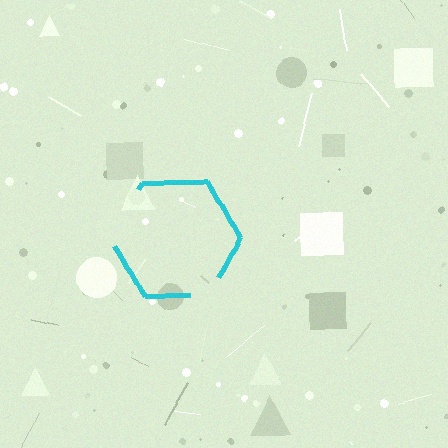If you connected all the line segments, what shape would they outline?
They would outline a hexagon.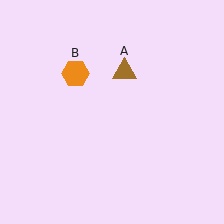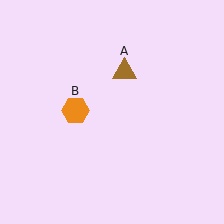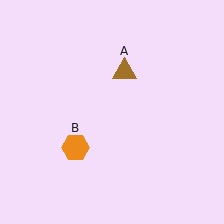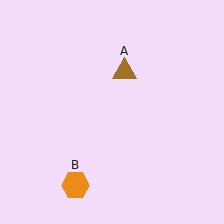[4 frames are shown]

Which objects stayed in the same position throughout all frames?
Brown triangle (object A) remained stationary.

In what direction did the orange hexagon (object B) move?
The orange hexagon (object B) moved down.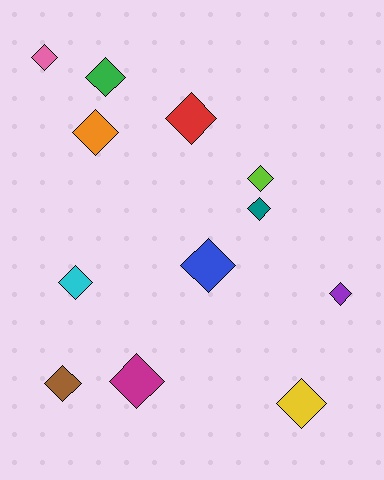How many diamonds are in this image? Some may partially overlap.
There are 12 diamonds.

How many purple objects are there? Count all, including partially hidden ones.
There is 1 purple object.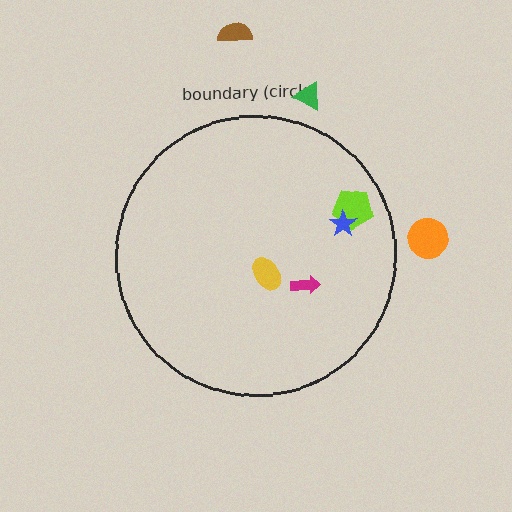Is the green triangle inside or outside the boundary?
Outside.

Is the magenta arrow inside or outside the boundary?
Inside.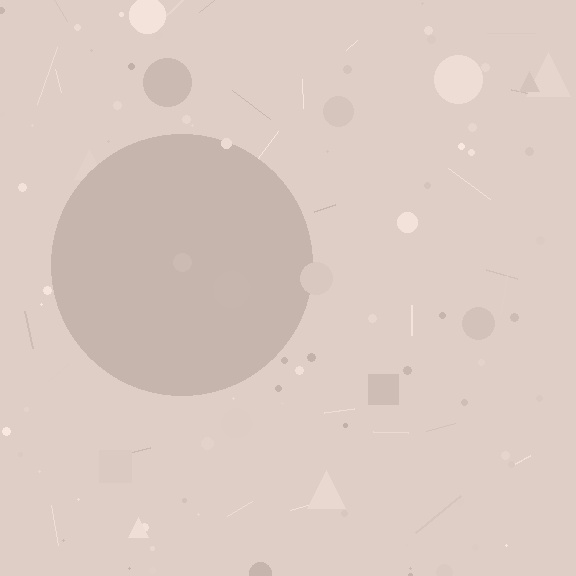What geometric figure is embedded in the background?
A circle is embedded in the background.